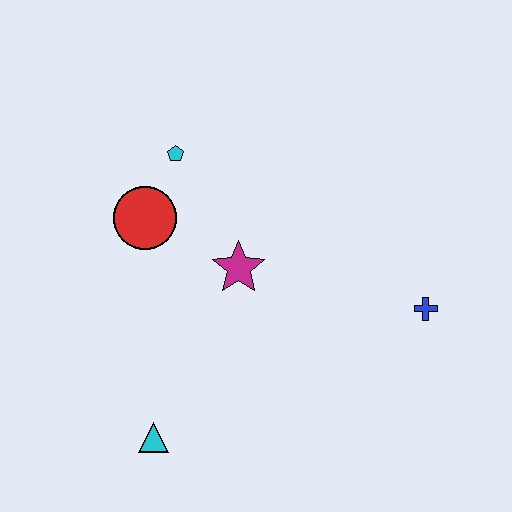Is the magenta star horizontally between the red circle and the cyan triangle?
No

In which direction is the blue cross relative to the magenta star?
The blue cross is to the right of the magenta star.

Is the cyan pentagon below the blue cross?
No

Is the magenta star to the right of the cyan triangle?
Yes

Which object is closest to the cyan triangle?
The magenta star is closest to the cyan triangle.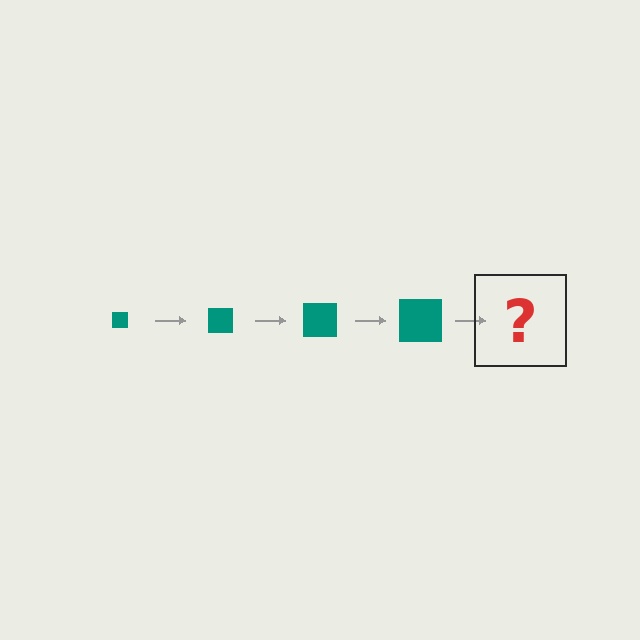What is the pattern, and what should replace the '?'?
The pattern is that the square gets progressively larger each step. The '?' should be a teal square, larger than the previous one.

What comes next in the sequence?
The next element should be a teal square, larger than the previous one.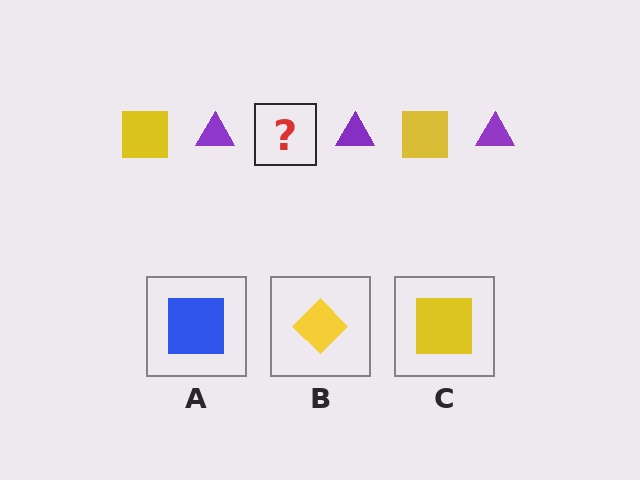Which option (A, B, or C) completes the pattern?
C.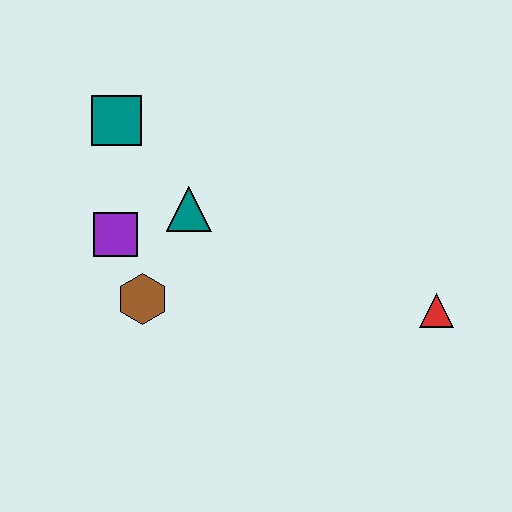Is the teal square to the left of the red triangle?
Yes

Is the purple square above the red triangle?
Yes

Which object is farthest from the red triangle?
The teal square is farthest from the red triangle.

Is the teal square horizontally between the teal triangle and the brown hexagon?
No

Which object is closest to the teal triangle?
The purple square is closest to the teal triangle.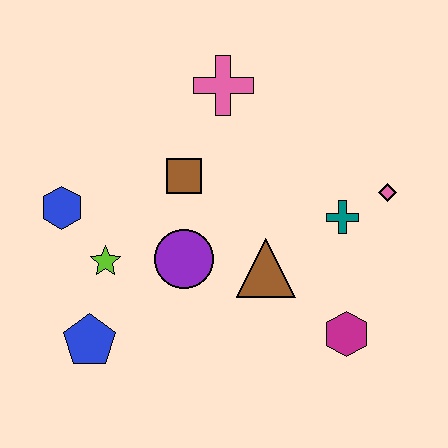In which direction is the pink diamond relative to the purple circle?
The pink diamond is to the right of the purple circle.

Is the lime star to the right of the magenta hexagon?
No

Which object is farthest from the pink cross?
The blue pentagon is farthest from the pink cross.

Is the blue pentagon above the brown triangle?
No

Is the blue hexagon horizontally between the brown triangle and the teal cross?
No